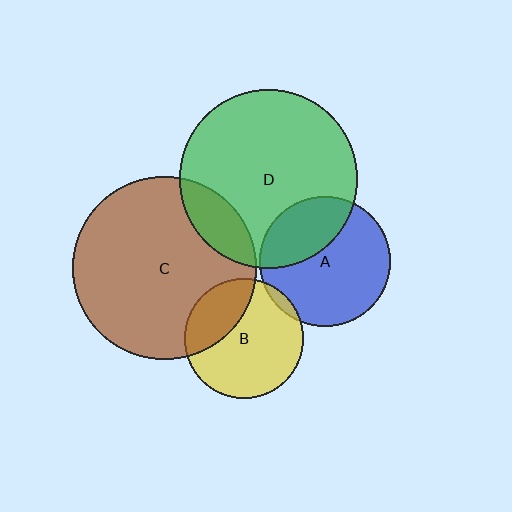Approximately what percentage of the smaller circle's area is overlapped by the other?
Approximately 35%.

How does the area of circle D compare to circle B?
Approximately 2.2 times.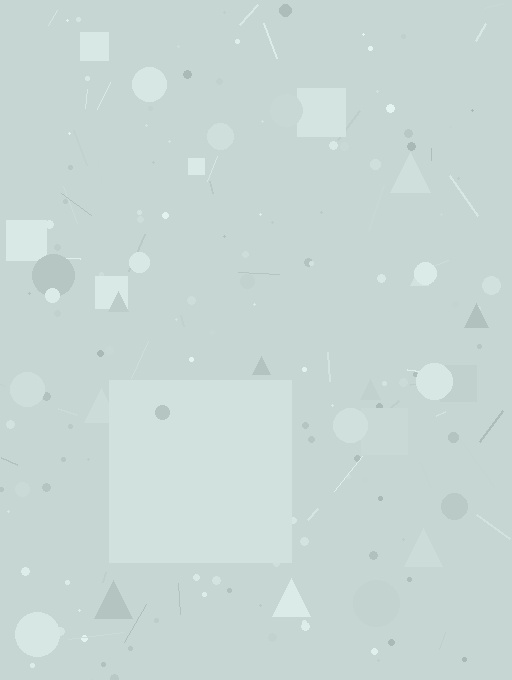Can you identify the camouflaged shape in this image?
The camouflaged shape is a square.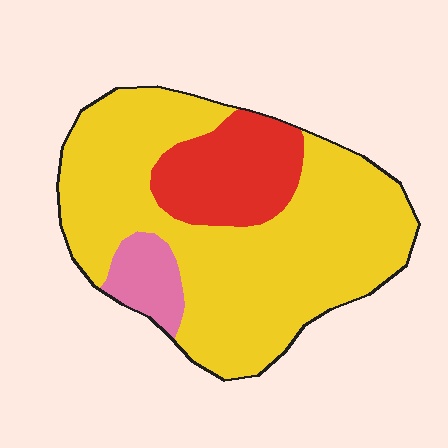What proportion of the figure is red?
Red covers around 20% of the figure.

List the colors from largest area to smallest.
From largest to smallest: yellow, red, pink.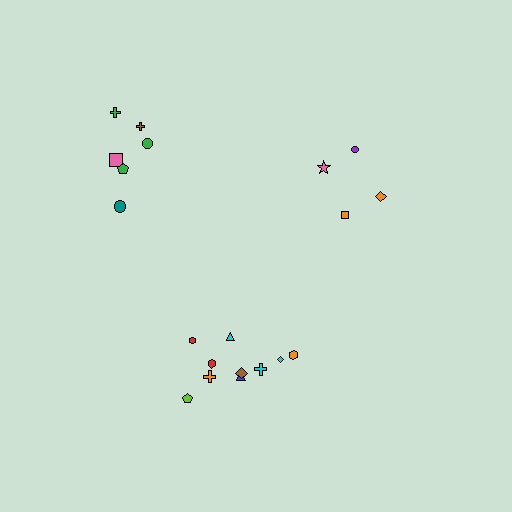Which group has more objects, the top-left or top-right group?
The top-left group.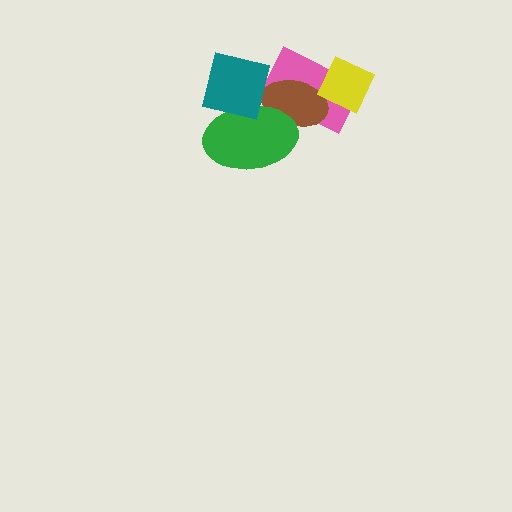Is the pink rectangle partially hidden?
Yes, it is partially covered by another shape.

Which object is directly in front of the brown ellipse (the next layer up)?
The green ellipse is directly in front of the brown ellipse.